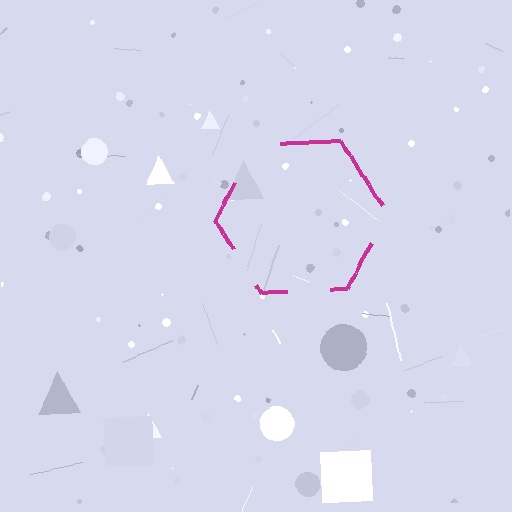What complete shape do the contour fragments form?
The contour fragments form a hexagon.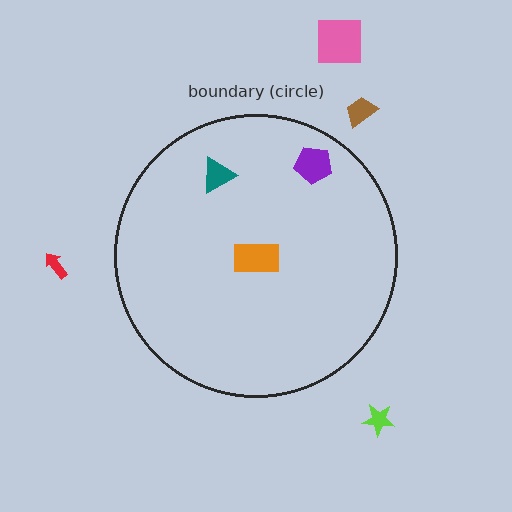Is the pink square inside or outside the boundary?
Outside.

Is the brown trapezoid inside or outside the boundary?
Outside.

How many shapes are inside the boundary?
3 inside, 4 outside.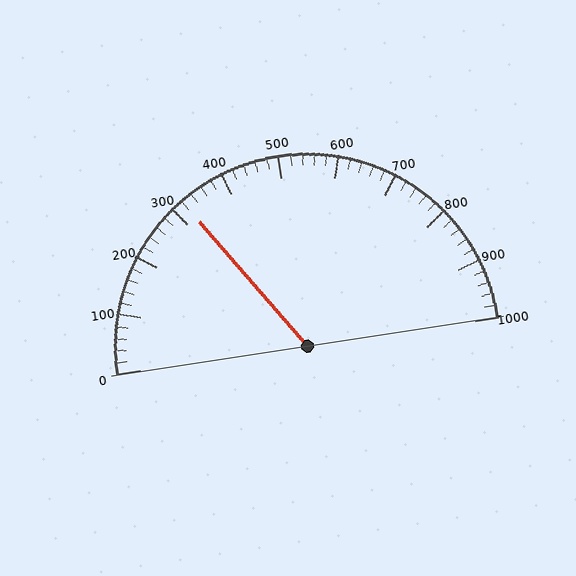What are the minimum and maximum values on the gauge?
The gauge ranges from 0 to 1000.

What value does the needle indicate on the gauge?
The needle indicates approximately 320.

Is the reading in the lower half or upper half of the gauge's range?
The reading is in the lower half of the range (0 to 1000).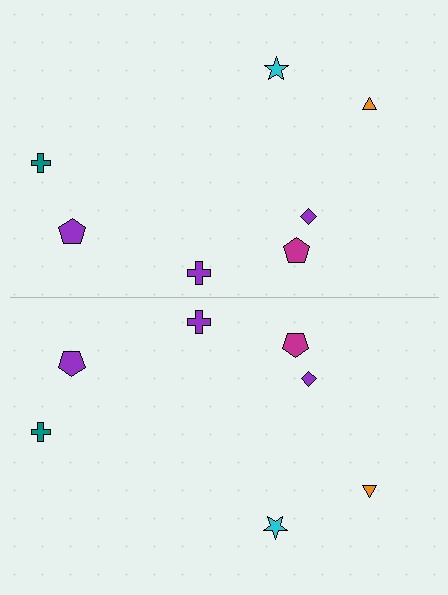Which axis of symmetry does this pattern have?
The pattern has a horizontal axis of symmetry running through the center of the image.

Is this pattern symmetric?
Yes, this pattern has bilateral (reflection) symmetry.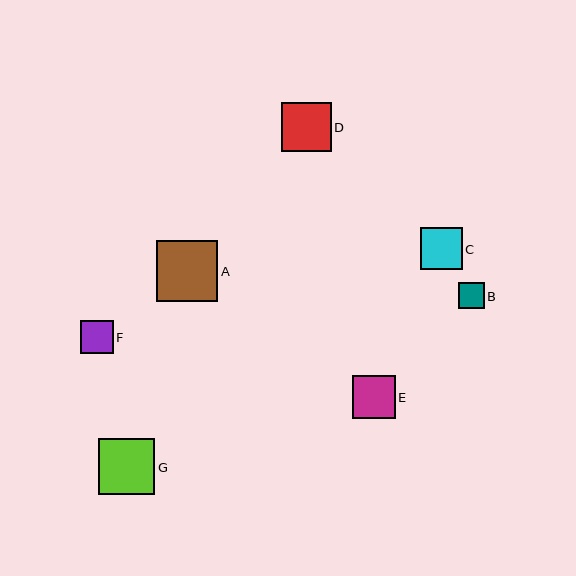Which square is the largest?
Square A is the largest with a size of approximately 61 pixels.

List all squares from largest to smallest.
From largest to smallest: A, G, D, E, C, F, B.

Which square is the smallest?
Square B is the smallest with a size of approximately 26 pixels.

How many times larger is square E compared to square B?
Square E is approximately 1.7 times the size of square B.